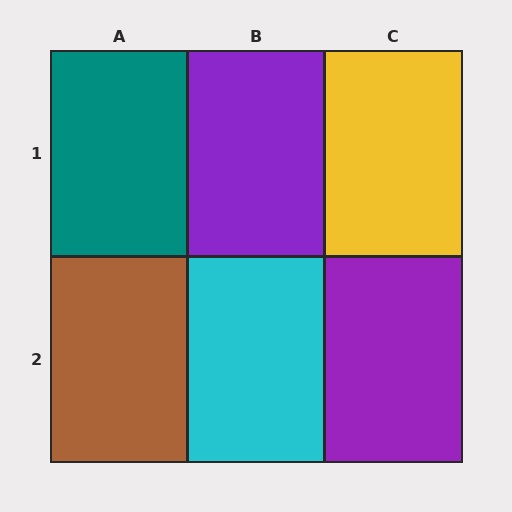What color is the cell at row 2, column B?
Cyan.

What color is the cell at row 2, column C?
Purple.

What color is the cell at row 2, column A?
Brown.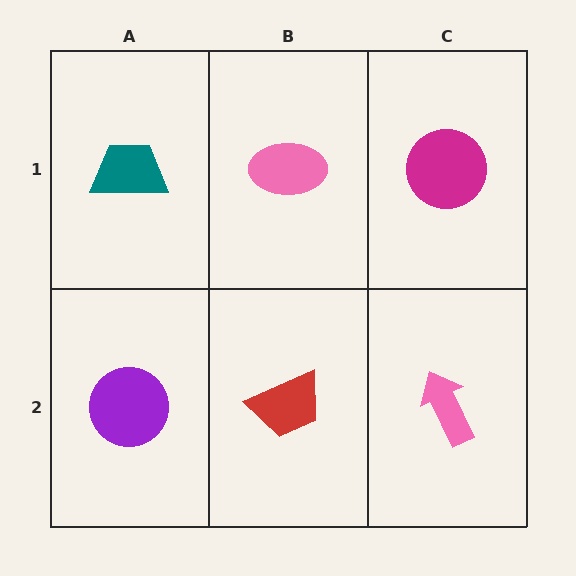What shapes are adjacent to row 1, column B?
A red trapezoid (row 2, column B), a teal trapezoid (row 1, column A), a magenta circle (row 1, column C).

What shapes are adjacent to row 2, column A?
A teal trapezoid (row 1, column A), a red trapezoid (row 2, column B).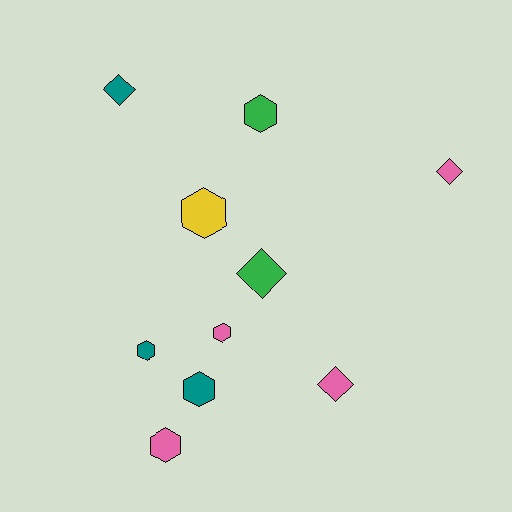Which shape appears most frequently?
Hexagon, with 6 objects.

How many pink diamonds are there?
There are 2 pink diamonds.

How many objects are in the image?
There are 10 objects.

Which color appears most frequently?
Pink, with 4 objects.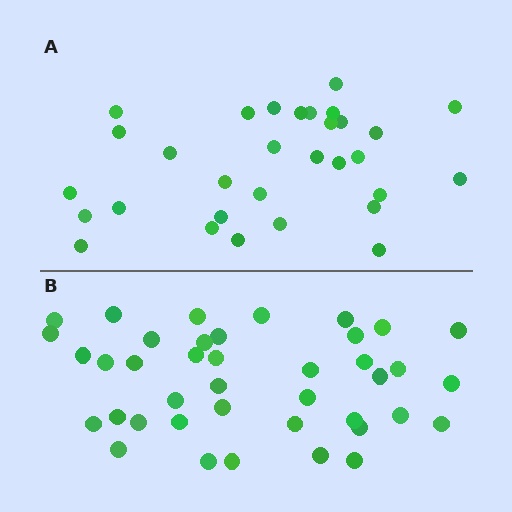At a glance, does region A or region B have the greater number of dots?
Region B (the bottom region) has more dots.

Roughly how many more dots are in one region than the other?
Region B has roughly 8 or so more dots than region A.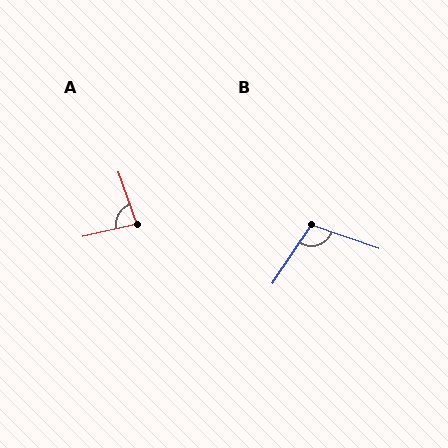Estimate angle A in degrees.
Approximately 84 degrees.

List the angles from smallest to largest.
A (84°), B (104°).